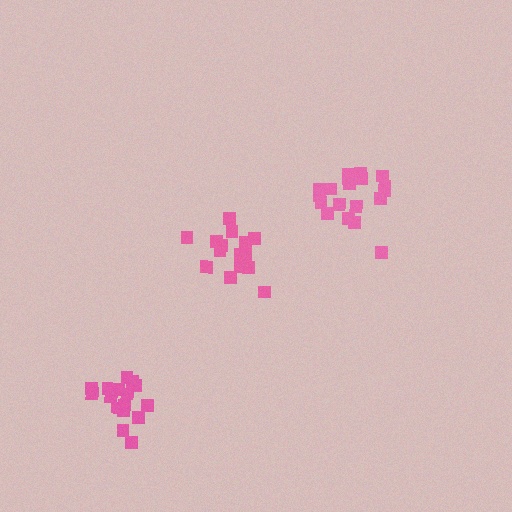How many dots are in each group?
Group 1: 16 dots, Group 2: 16 dots, Group 3: 20 dots (52 total).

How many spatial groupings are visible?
There are 3 spatial groupings.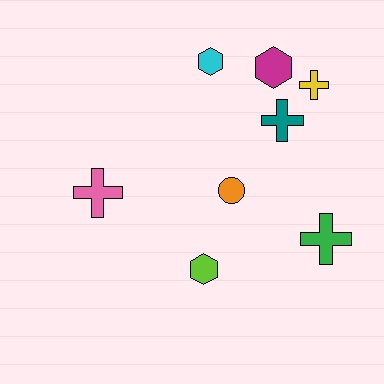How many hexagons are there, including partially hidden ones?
There are 3 hexagons.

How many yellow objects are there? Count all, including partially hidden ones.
There is 1 yellow object.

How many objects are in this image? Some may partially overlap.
There are 8 objects.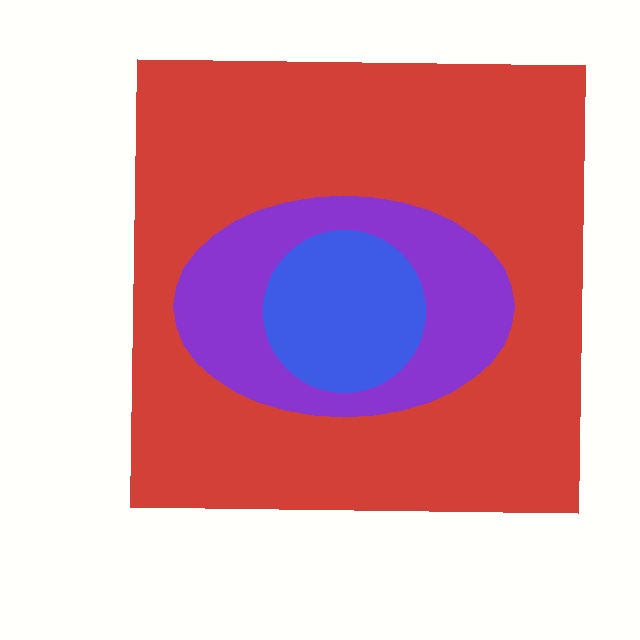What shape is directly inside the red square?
The purple ellipse.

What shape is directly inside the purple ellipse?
The blue circle.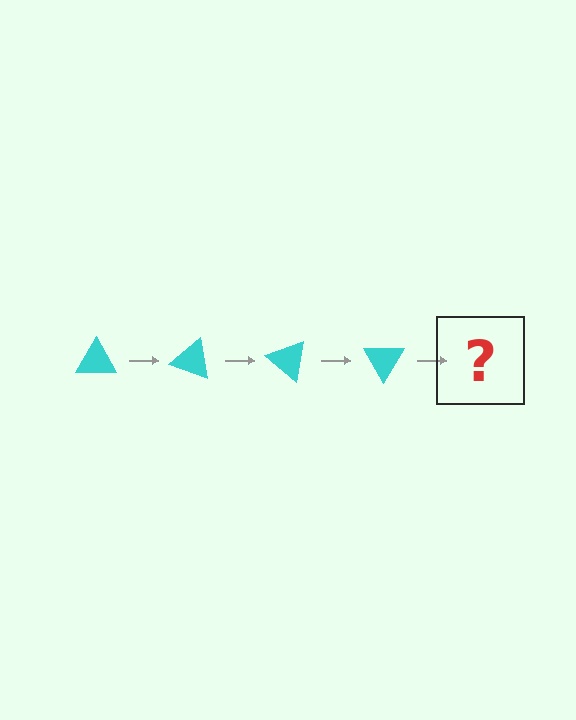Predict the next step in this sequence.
The next step is a cyan triangle rotated 80 degrees.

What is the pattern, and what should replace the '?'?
The pattern is that the triangle rotates 20 degrees each step. The '?' should be a cyan triangle rotated 80 degrees.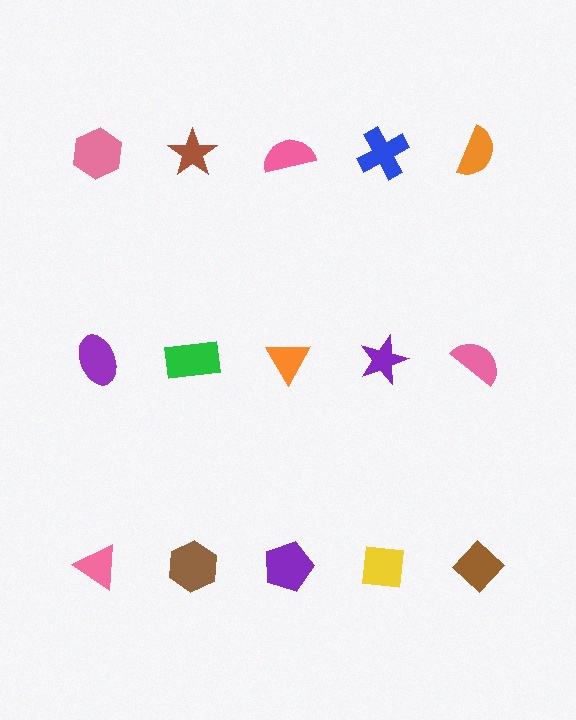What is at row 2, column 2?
A green rectangle.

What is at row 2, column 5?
A pink semicircle.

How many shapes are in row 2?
5 shapes.